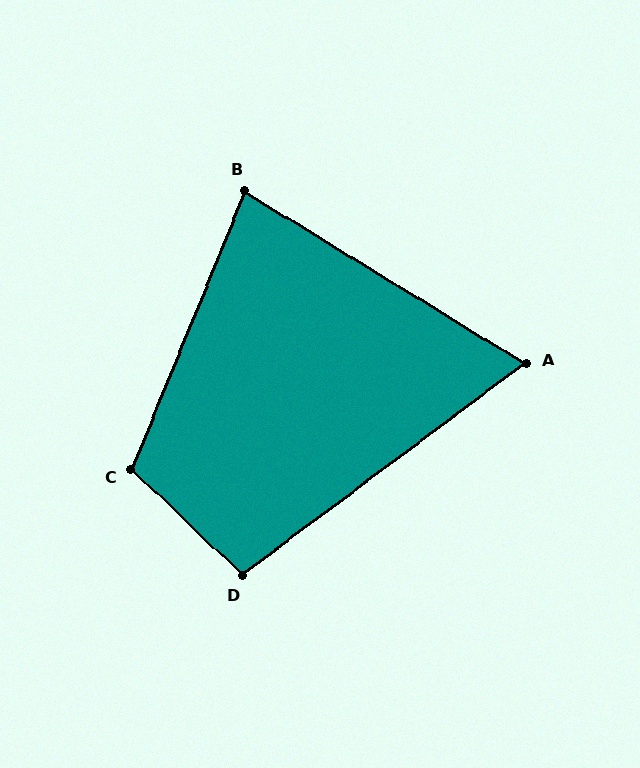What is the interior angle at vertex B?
Approximately 81 degrees (acute).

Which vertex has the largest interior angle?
C, at approximately 112 degrees.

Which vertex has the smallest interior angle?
A, at approximately 68 degrees.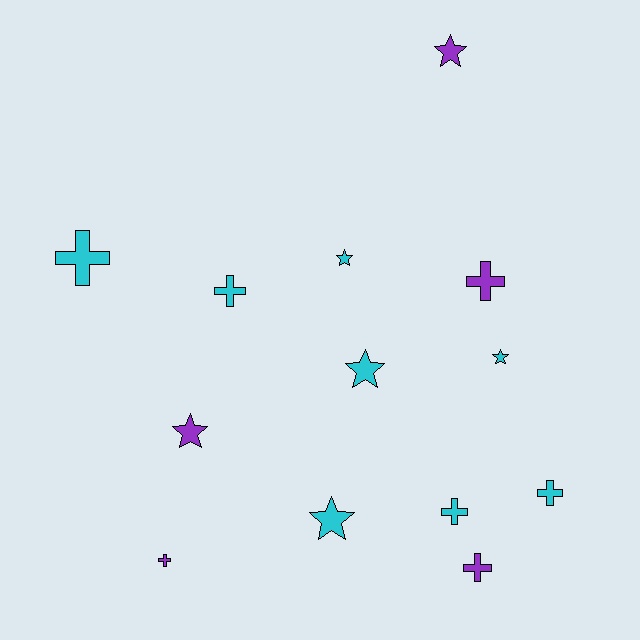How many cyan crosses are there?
There are 4 cyan crosses.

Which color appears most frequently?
Cyan, with 8 objects.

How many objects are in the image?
There are 13 objects.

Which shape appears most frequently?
Cross, with 7 objects.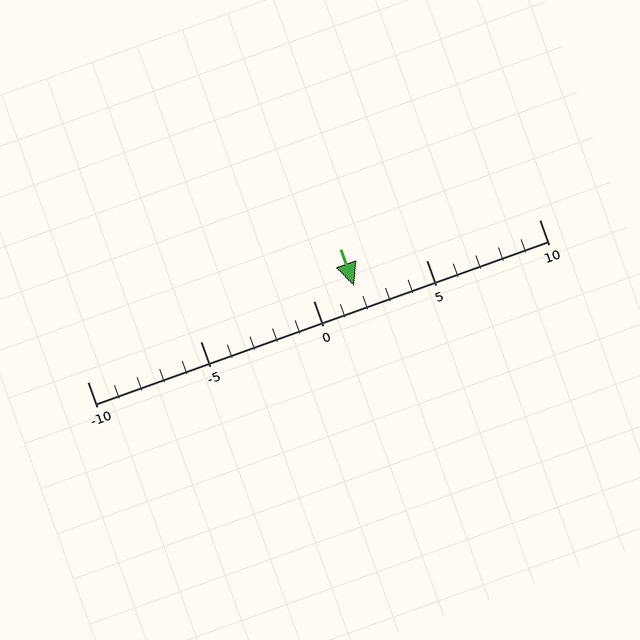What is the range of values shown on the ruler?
The ruler shows values from -10 to 10.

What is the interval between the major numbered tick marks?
The major tick marks are spaced 5 units apart.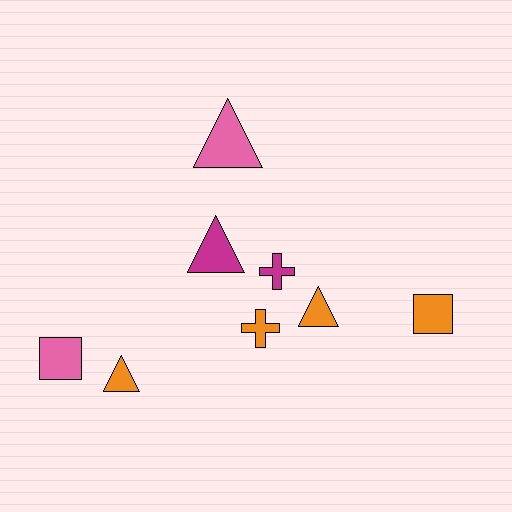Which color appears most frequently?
Orange, with 4 objects.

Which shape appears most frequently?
Triangle, with 4 objects.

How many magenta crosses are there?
There is 1 magenta cross.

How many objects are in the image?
There are 8 objects.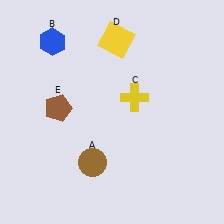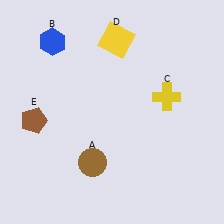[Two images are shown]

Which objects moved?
The objects that moved are: the yellow cross (C), the brown pentagon (E).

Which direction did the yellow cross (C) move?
The yellow cross (C) moved right.